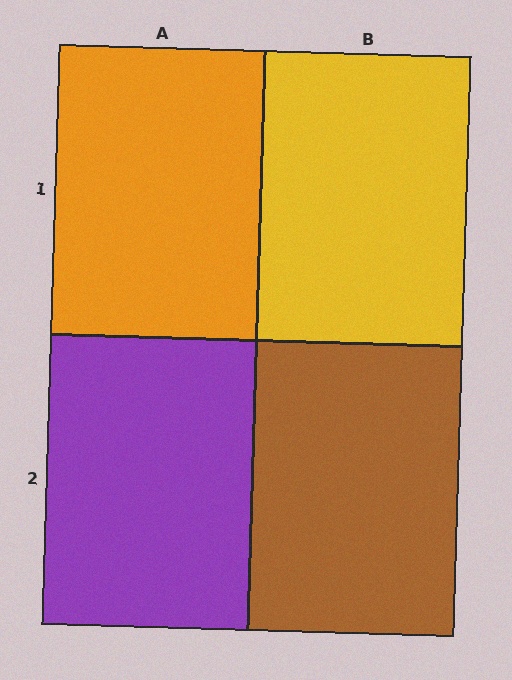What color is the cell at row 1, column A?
Orange.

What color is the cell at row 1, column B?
Yellow.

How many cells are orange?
1 cell is orange.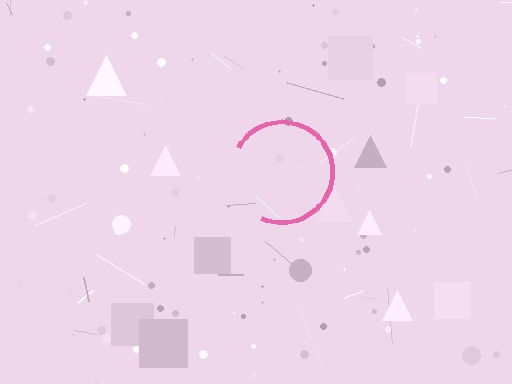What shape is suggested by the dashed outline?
The dashed outline suggests a circle.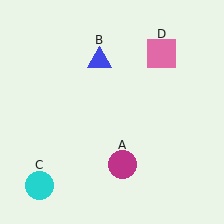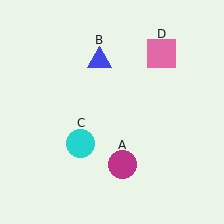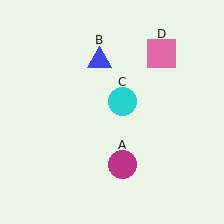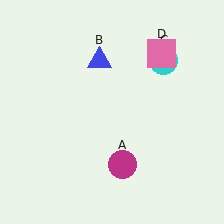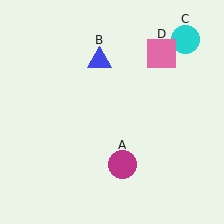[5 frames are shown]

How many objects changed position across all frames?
1 object changed position: cyan circle (object C).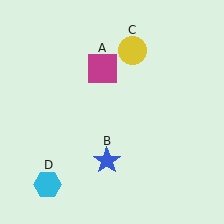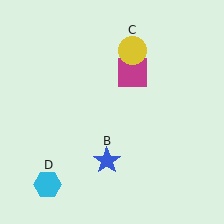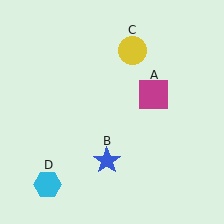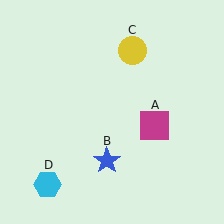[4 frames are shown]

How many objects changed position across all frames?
1 object changed position: magenta square (object A).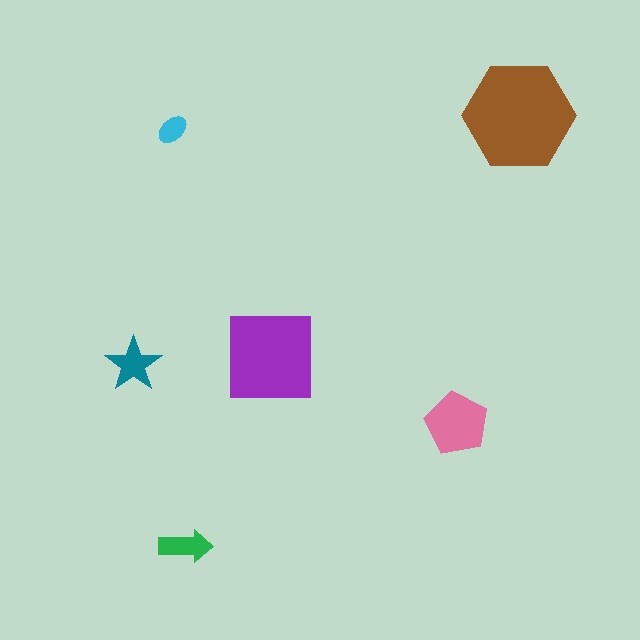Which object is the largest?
The brown hexagon.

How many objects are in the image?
There are 6 objects in the image.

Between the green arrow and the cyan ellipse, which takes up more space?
The green arrow.